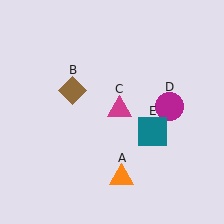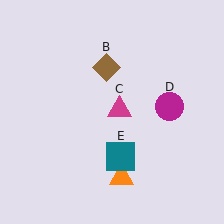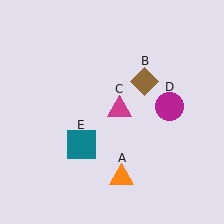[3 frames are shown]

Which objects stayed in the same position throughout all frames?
Orange triangle (object A) and magenta triangle (object C) and magenta circle (object D) remained stationary.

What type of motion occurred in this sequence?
The brown diamond (object B), teal square (object E) rotated clockwise around the center of the scene.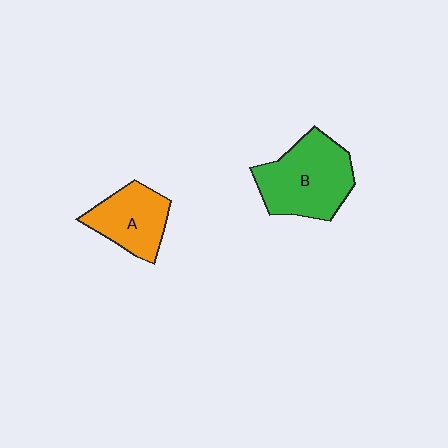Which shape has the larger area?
Shape B (green).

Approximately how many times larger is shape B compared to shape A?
Approximately 1.4 times.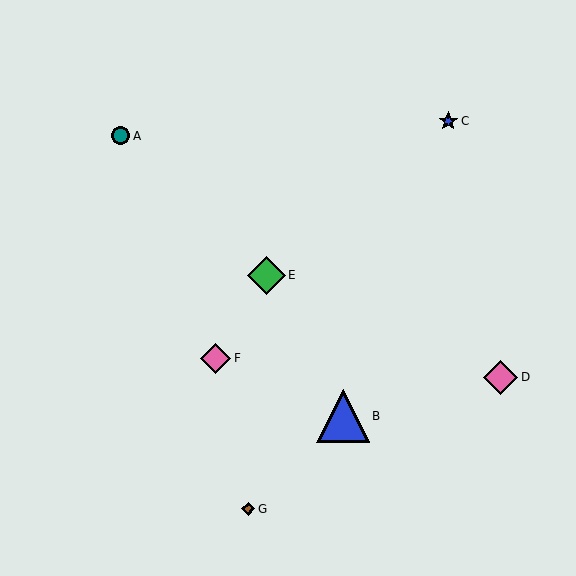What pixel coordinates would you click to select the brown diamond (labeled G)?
Click at (248, 509) to select the brown diamond G.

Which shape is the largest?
The blue triangle (labeled B) is the largest.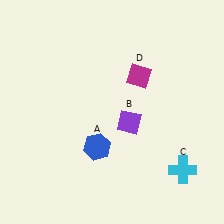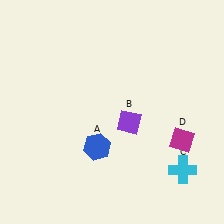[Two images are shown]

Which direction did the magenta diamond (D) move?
The magenta diamond (D) moved down.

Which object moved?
The magenta diamond (D) moved down.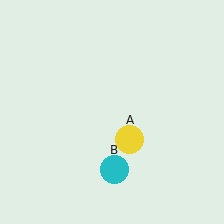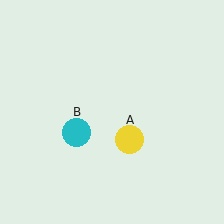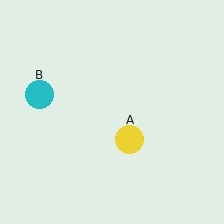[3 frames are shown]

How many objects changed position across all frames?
1 object changed position: cyan circle (object B).